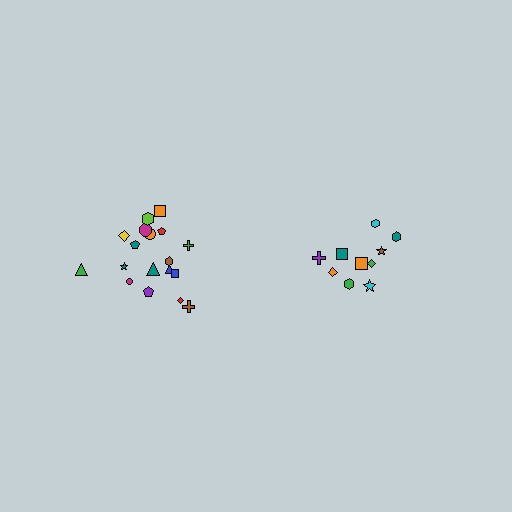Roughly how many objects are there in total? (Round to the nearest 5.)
Roughly 30 objects in total.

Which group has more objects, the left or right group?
The left group.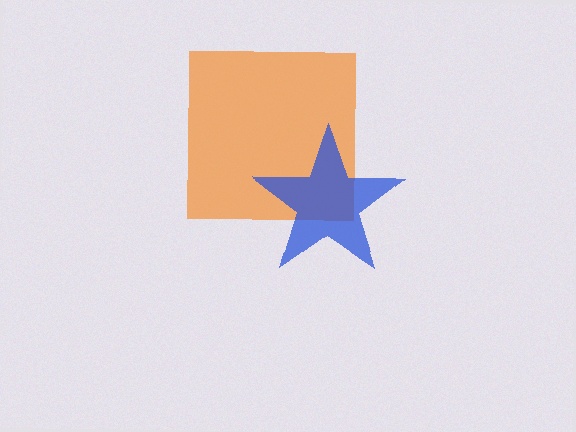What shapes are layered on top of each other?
The layered shapes are: an orange square, a blue star.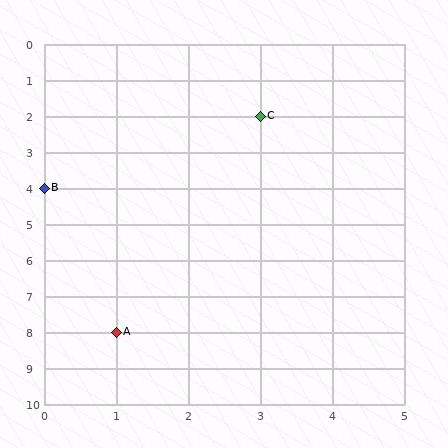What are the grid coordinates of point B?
Point B is at grid coordinates (0, 4).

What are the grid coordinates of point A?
Point A is at grid coordinates (1, 8).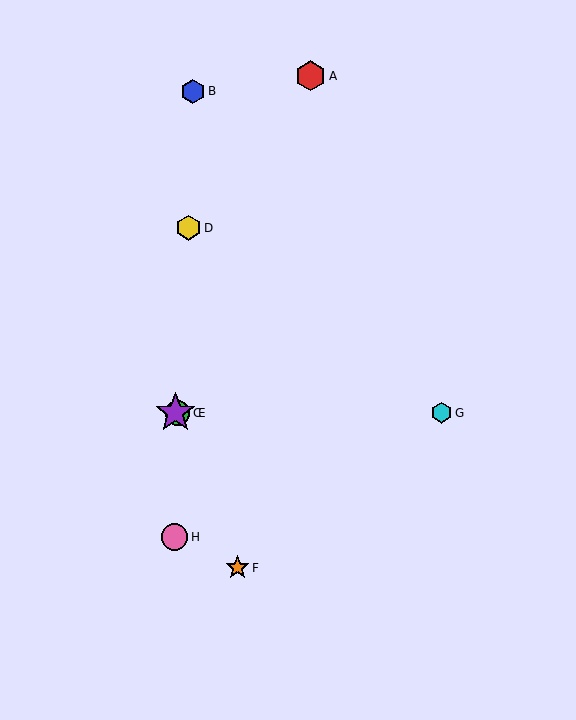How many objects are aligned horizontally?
3 objects (C, E, G) are aligned horizontally.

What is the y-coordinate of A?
Object A is at y≈76.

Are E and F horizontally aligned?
No, E is at y≈413 and F is at y≈568.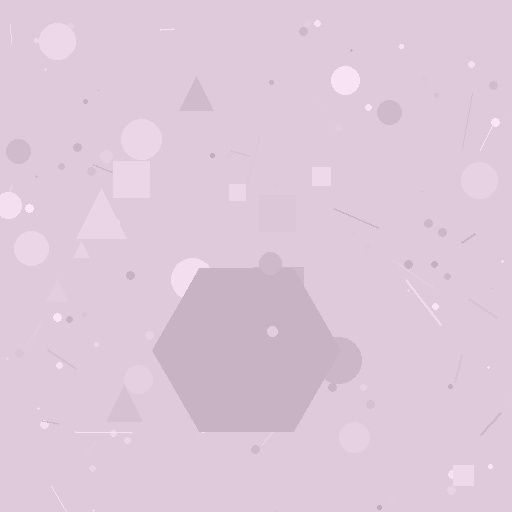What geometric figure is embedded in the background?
A hexagon is embedded in the background.